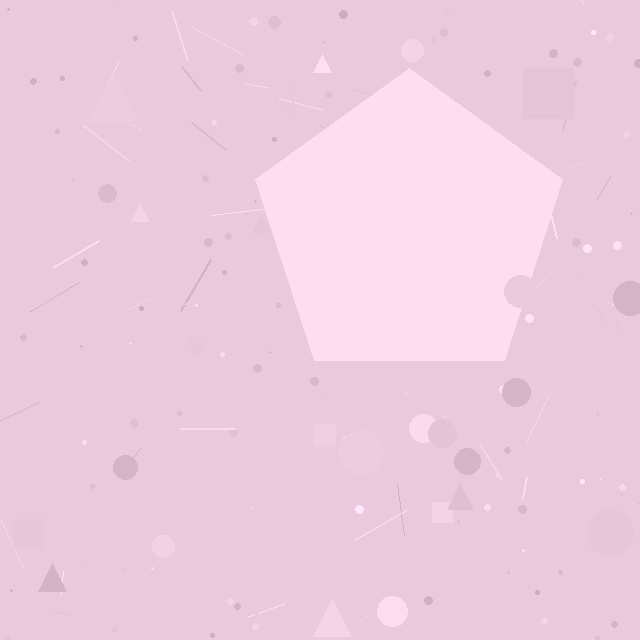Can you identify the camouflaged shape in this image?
The camouflaged shape is a pentagon.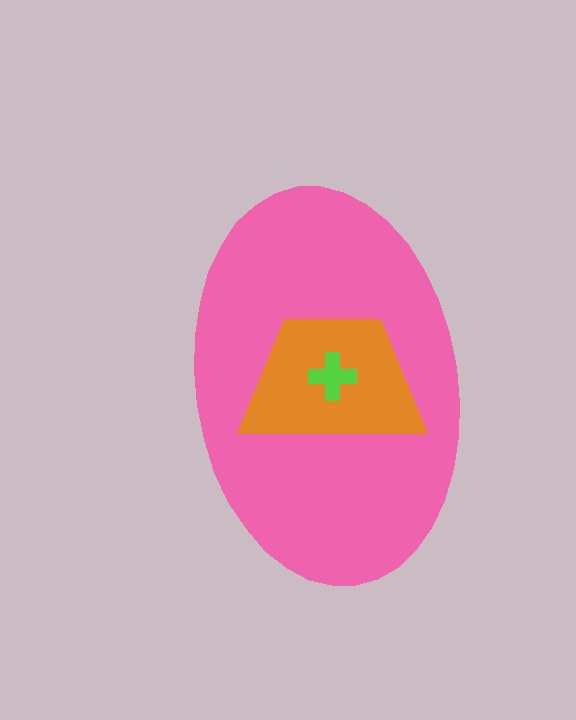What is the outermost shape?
The pink ellipse.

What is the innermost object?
The lime cross.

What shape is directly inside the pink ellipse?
The orange trapezoid.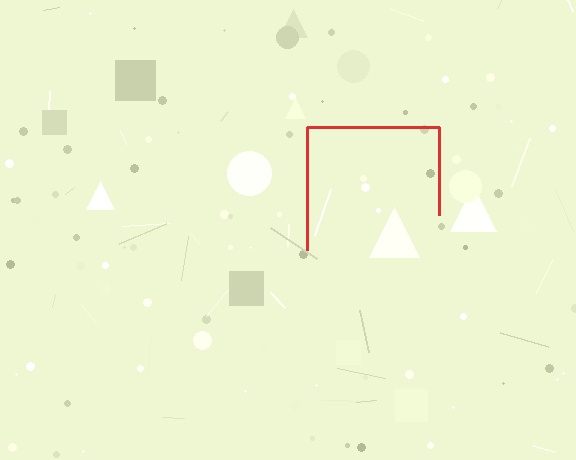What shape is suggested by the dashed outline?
The dashed outline suggests a square.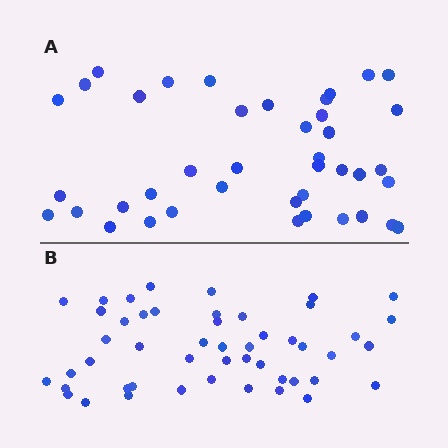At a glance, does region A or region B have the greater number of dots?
Region B (the bottom region) has more dots.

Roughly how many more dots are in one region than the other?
Region B has roughly 8 or so more dots than region A.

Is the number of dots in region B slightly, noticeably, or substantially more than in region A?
Region B has only slightly more — the two regions are fairly close. The ratio is roughly 1.2 to 1.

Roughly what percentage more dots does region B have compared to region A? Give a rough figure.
About 20% more.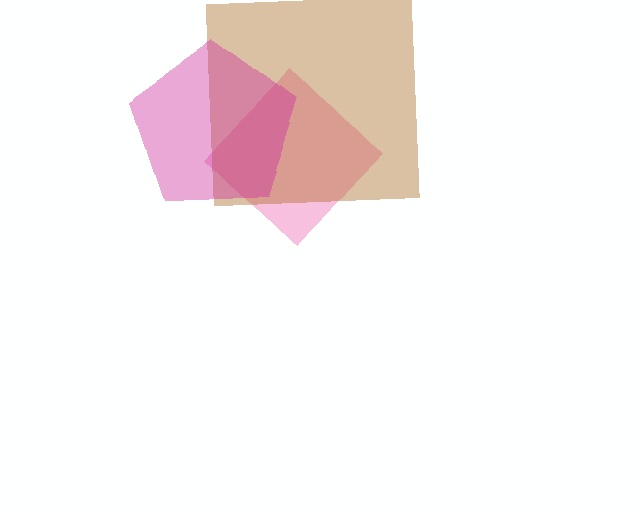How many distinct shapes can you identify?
There are 3 distinct shapes: a pink diamond, a brown square, a magenta pentagon.